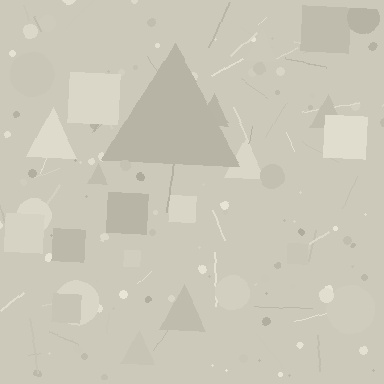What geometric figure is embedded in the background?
A triangle is embedded in the background.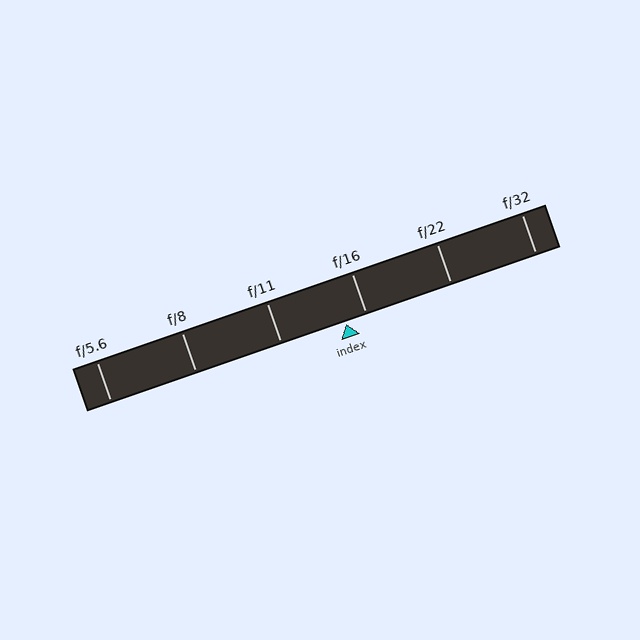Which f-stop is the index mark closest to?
The index mark is closest to f/16.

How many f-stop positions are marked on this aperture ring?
There are 6 f-stop positions marked.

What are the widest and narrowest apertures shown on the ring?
The widest aperture shown is f/5.6 and the narrowest is f/32.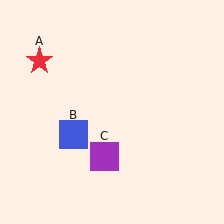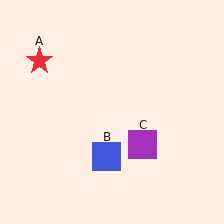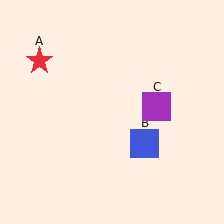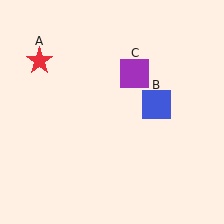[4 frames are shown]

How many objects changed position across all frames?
2 objects changed position: blue square (object B), purple square (object C).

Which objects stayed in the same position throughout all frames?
Red star (object A) remained stationary.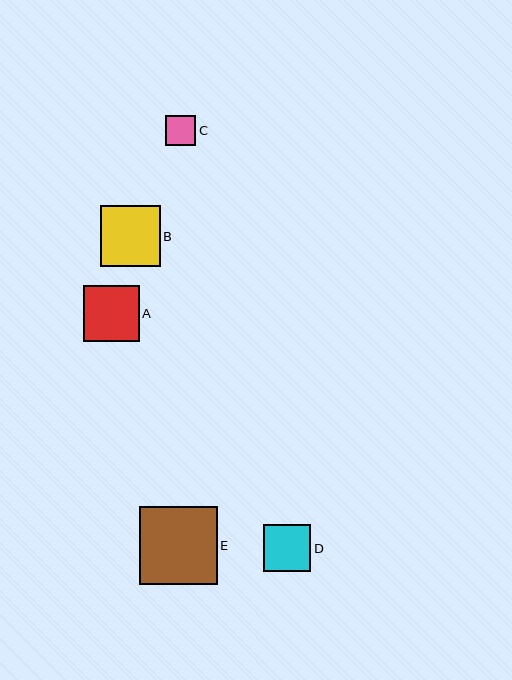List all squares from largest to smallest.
From largest to smallest: E, B, A, D, C.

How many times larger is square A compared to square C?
Square A is approximately 1.8 times the size of square C.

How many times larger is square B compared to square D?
Square B is approximately 1.3 times the size of square D.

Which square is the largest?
Square E is the largest with a size of approximately 78 pixels.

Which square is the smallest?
Square C is the smallest with a size of approximately 30 pixels.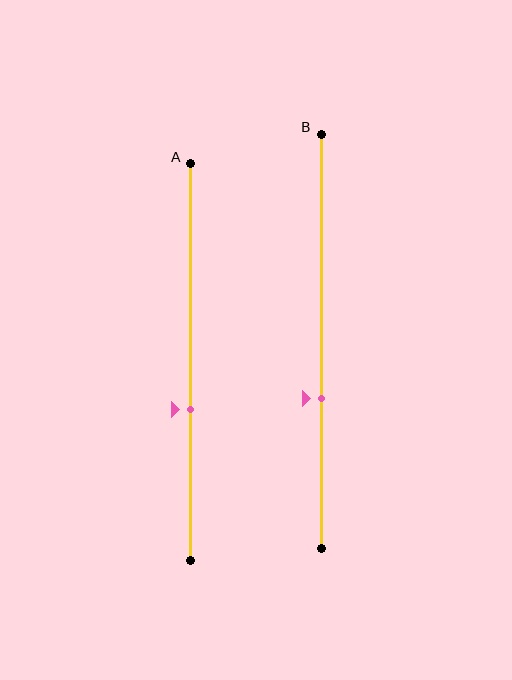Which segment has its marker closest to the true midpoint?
Segment A has its marker closest to the true midpoint.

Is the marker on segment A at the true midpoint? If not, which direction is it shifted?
No, the marker on segment A is shifted downward by about 12% of the segment length.